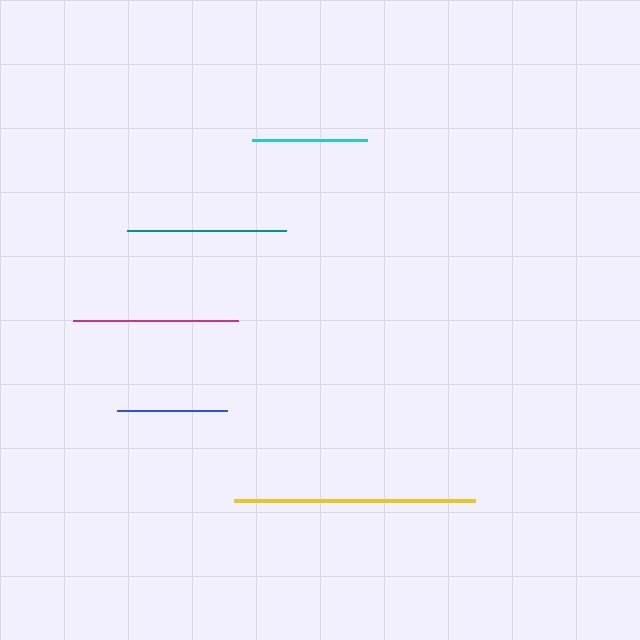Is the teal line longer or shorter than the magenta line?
The magenta line is longer than the teal line.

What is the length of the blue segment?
The blue segment is approximately 110 pixels long.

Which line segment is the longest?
The yellow line is the longest at approximately 241 pixels.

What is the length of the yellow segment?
The yellow segment is approximately 241 pixels long.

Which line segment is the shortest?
The blue line is the shortest at approximately 110 pixels.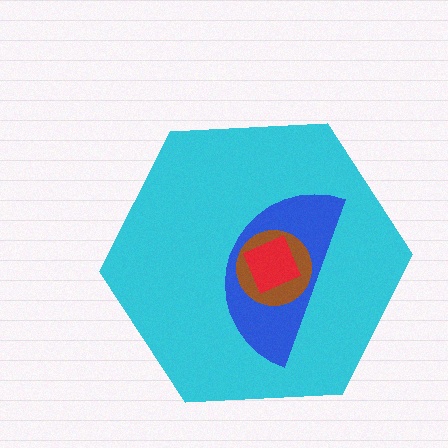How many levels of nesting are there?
4.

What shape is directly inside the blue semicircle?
The brown circle.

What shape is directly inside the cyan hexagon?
The blue semicircle.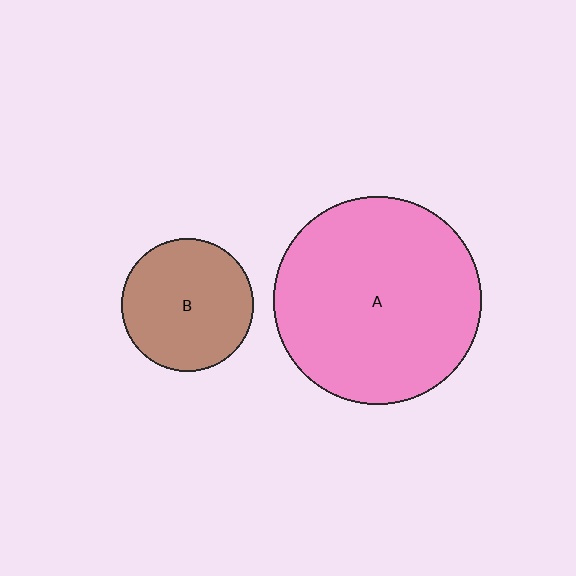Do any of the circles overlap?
No, none of the circles overlap.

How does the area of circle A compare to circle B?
Approximately 2.5 times.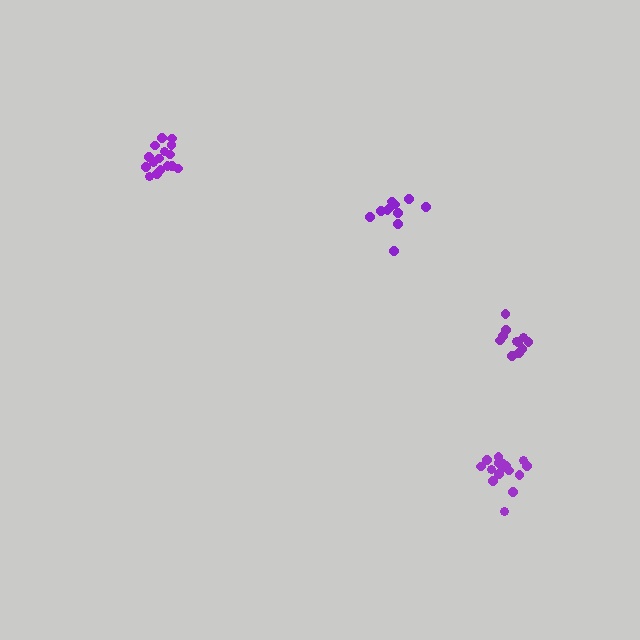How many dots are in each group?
Group 1: 16 dots, Group 2: 16 dots, Group 3: 11 dots, Group 4: 11 dots (54 total).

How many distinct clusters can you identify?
There are 4 distinct clusters.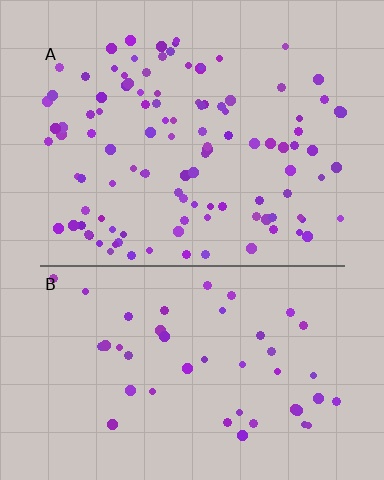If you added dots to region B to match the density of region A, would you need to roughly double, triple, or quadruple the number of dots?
Approximately double.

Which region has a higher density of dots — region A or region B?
A (the top).